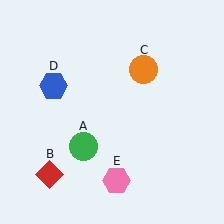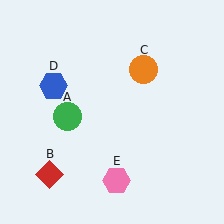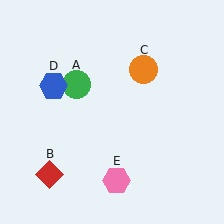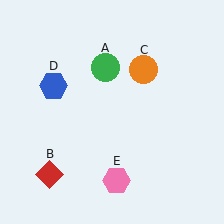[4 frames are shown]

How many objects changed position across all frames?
1 object changed position: green circle (object A).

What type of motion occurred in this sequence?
The green circle (object A) rotated clockwise around the center of the scene.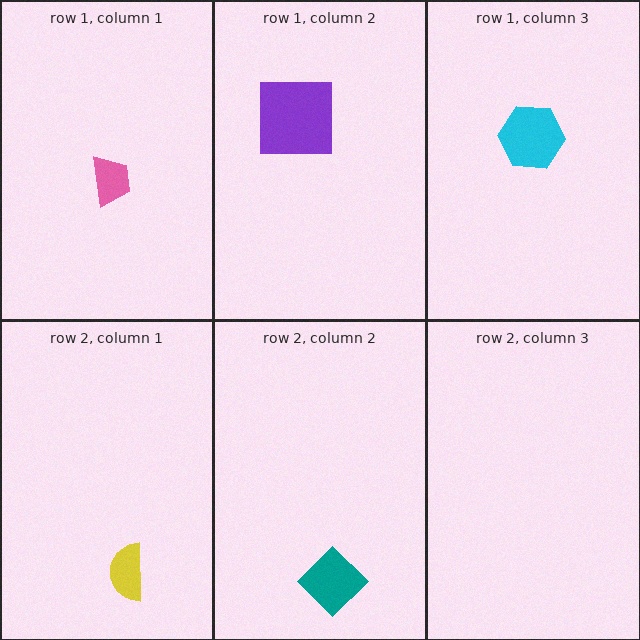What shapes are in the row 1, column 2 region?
The purple square.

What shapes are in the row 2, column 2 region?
The teal diamond.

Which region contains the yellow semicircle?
The row 2, column 1 region.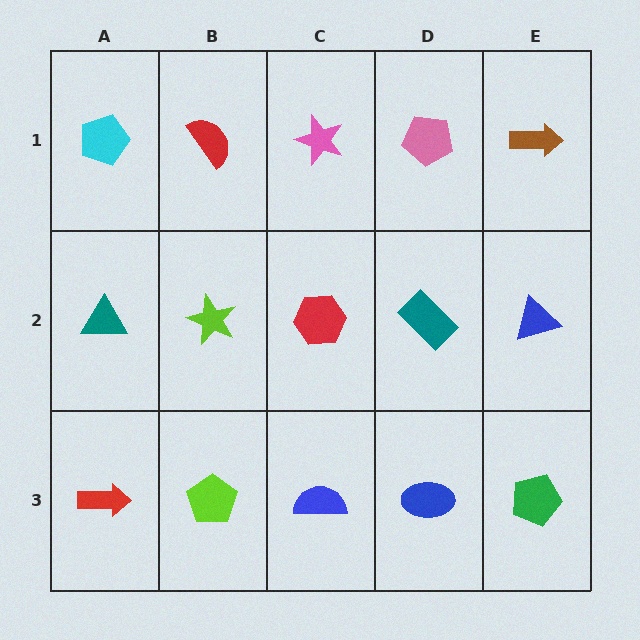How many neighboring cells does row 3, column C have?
3.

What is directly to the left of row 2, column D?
A red hexagon.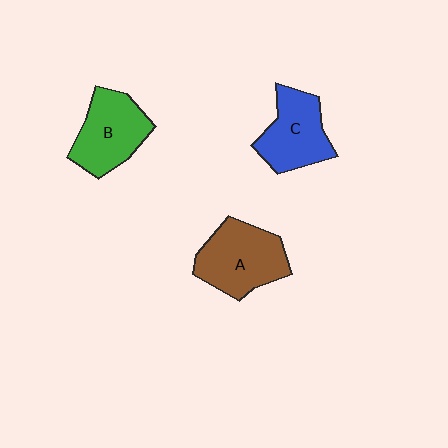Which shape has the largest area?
Shape A (brown).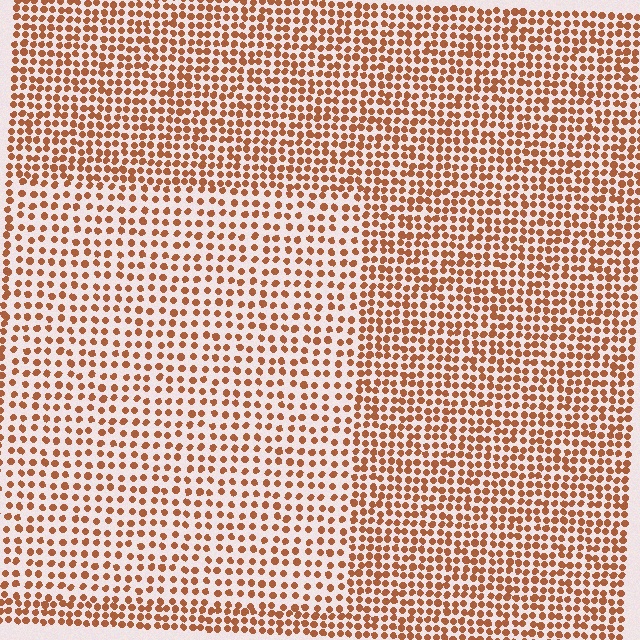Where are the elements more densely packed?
The elements are more densely packed outside the rectangle boundary.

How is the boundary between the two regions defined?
The boundary is defined by a change in element density (approximately 1.6x ratio). All elements are the same color, size, and shape.